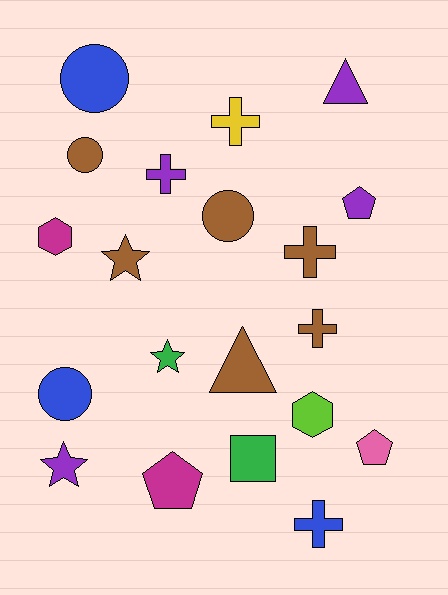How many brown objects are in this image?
There are 6 brown objects.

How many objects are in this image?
There are 20 objects.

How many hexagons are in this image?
There are 2 hexagons.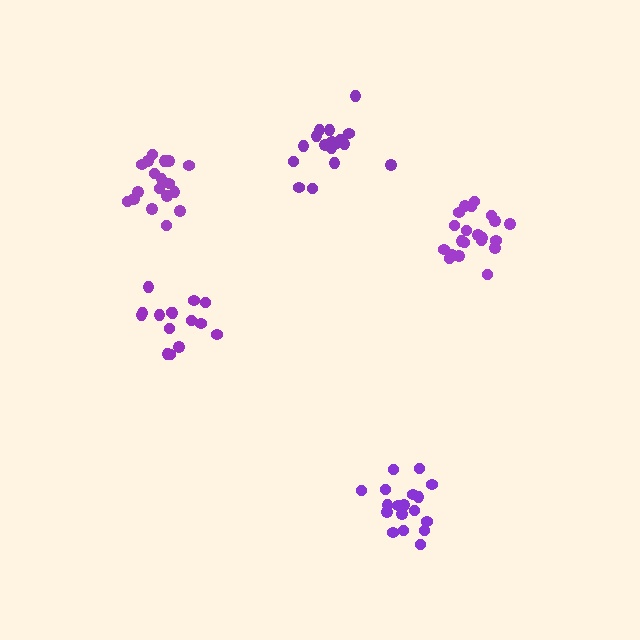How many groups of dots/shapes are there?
There are 5 groups.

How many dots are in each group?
Group 1: 15 dots, Group 2: 18 dots, Group 3: 21 dots, Group 4: 18 dots, Group 5: 18 dots (90 total).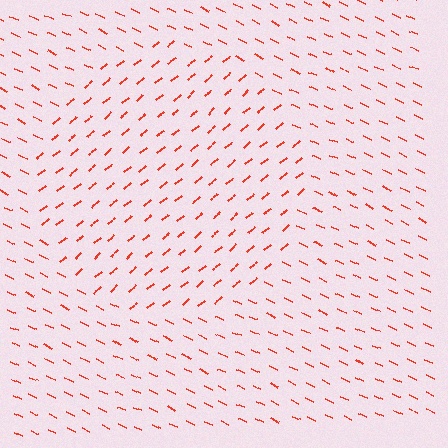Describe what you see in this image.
The image is filled with small red line segments. A circle region in the image has lines oriented differently from the surrounding lines, creating a visible texture boundary.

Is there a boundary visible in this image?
Yes, there is a texture boundary formed by a change in line orientation.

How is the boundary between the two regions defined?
The boundary is defined purely by a change in line orientation (approximately 65 degrees difference). All lines are the same color and thickness.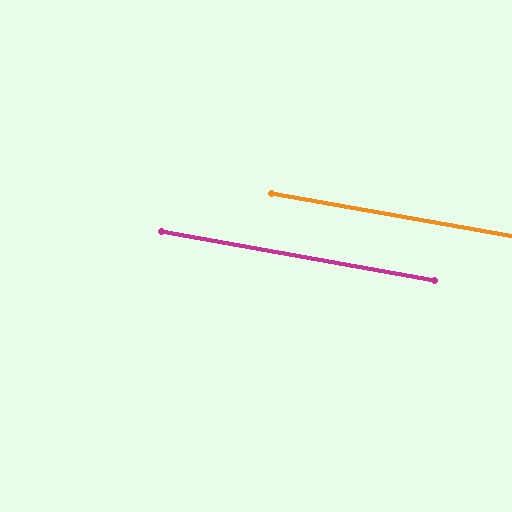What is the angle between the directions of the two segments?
Approximately 0 degrees.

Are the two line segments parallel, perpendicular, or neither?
Parallel — their directions differ by only 0.0°.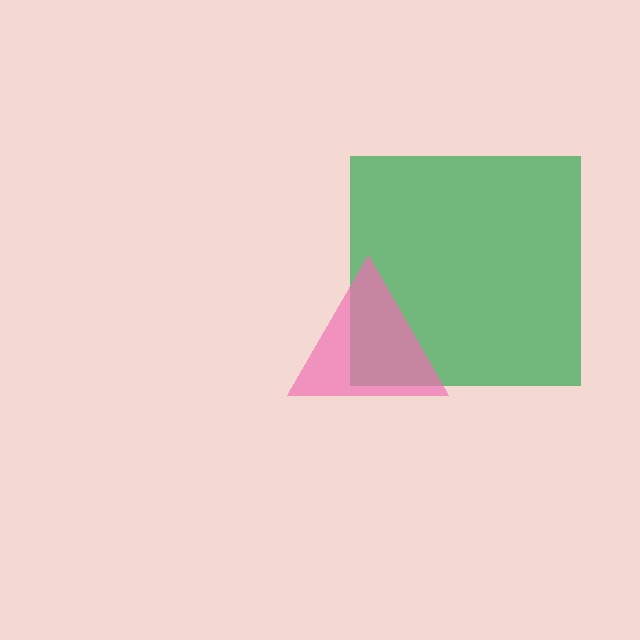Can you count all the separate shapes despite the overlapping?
Yes, there are 2 separate shapes.